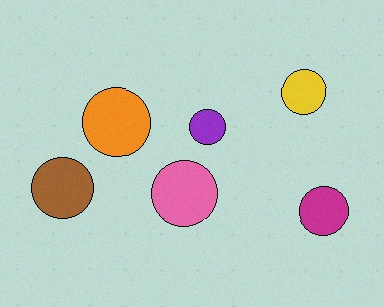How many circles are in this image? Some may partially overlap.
There are 6 circles.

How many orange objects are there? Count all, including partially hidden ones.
There is 1 orange object.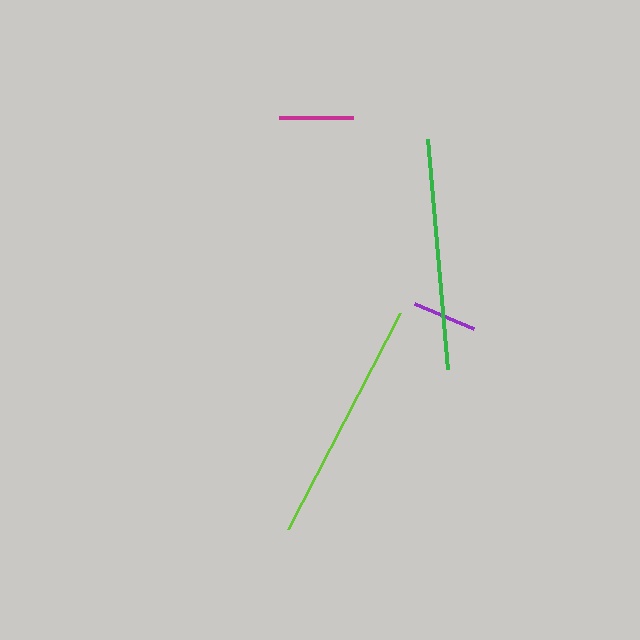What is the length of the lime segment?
The lime segment is approximately 244 pixels long.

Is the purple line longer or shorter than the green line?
The green line is longer than the purple line.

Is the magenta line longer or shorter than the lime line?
The lime line is longer than the magenta line.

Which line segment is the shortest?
The purple line is the shortest at approximately 64 pixels.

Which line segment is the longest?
The lime line is the longest at approximately 244 pixels.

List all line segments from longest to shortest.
From longest to shortest: lime, green, magenta, purple.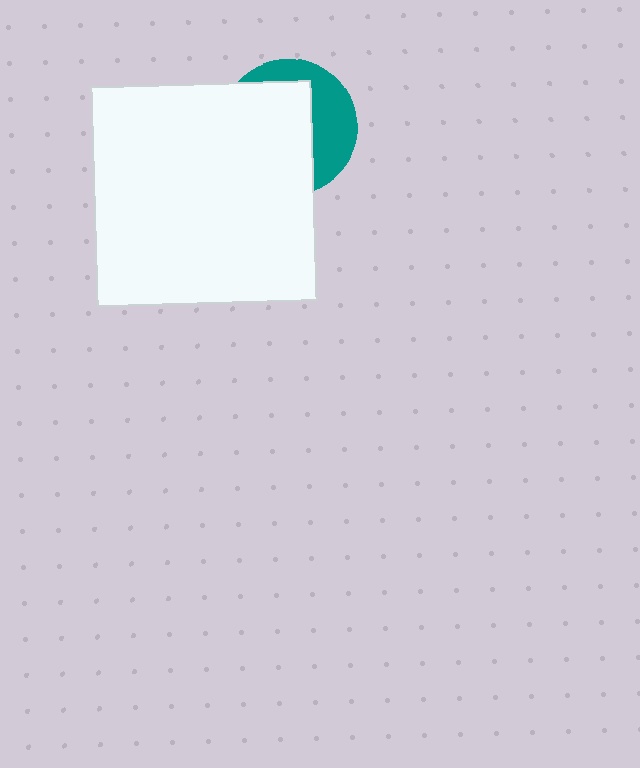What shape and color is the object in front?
The object in front is a white square.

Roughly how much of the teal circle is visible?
A small part of it is visible (roughly 37%).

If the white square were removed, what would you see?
You would see the complete teal circle.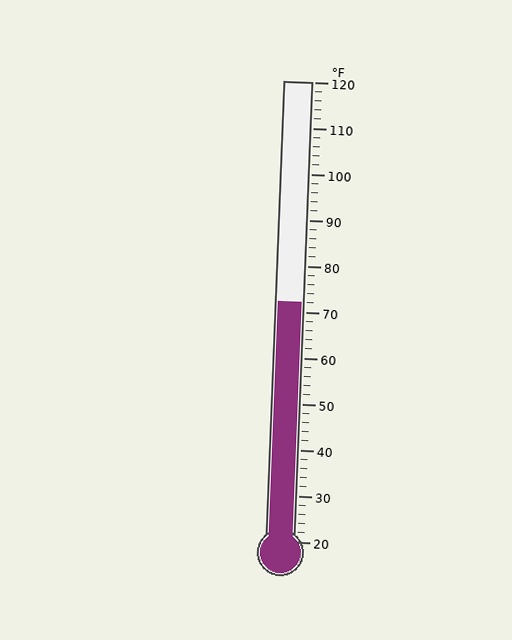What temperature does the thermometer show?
The thermometer shows approximately 72°F.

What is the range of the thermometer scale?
The thermometer scale ranges from 20°F to 120°F.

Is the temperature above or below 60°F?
The temperature is above 60°F.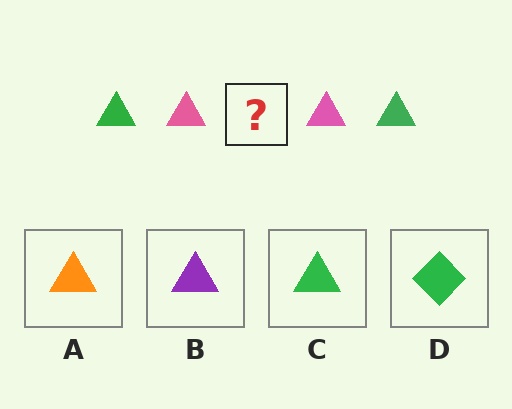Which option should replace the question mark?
Option C.